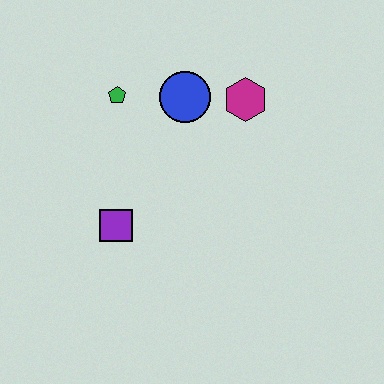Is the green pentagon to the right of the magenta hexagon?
No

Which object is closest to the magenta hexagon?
The blue circle is closest to the magenta hexagon.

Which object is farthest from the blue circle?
The purple square is farthest from the blue circle.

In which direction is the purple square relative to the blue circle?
The purple square is below the blue circle.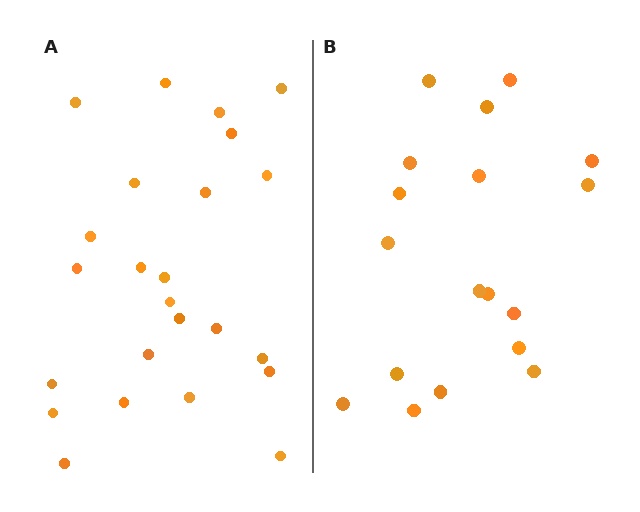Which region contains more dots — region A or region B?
Region A (the left region) has more dots.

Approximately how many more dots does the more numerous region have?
Region A has about 6 more dots than region B.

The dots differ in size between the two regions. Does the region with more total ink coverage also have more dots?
No. Region B has more total ink coverage because its dots are larger, but region A actually contains more individual dots. Total area can be misleading — the number of items is what matters here.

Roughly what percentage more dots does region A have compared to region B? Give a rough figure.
About 35% more.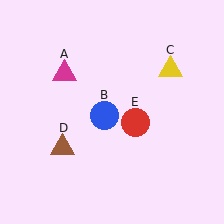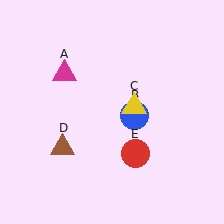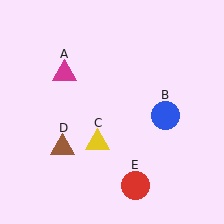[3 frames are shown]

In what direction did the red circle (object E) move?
The red circle (object E) moved down.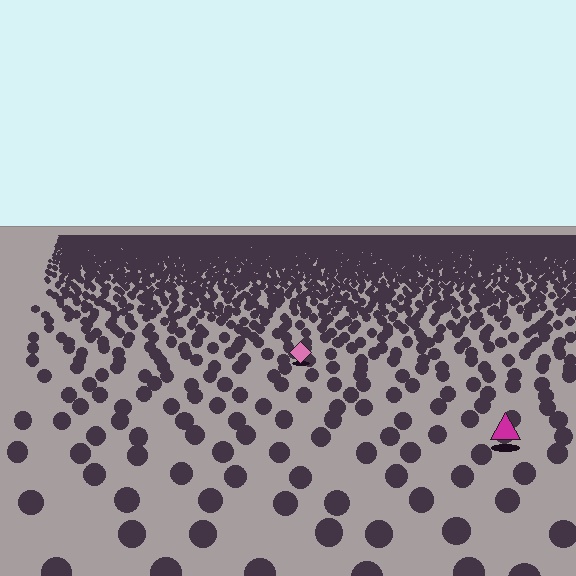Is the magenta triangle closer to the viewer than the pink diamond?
Yes. The magenta triangle is closer — you can tell from the texture gradient: the ground texture is coarser near it.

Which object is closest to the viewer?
The magenta triangle is closest. The texture marks near it are larger and more spread out.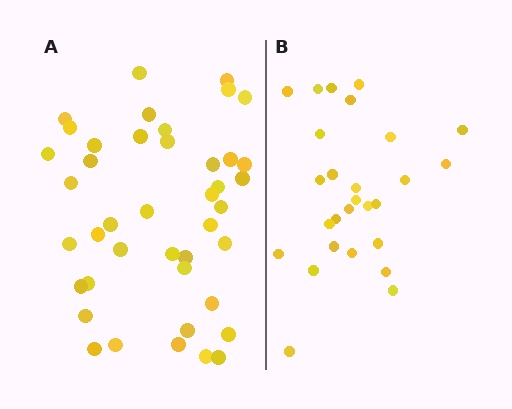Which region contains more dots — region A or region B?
Region A (the left region) has more dots.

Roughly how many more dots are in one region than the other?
Region A has approximately 15 more dots than region B.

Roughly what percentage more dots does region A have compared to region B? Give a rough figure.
About 55% more.